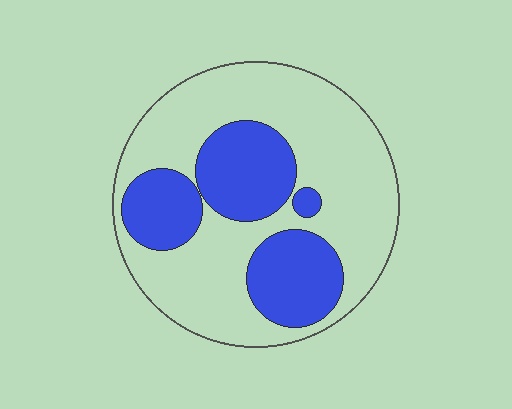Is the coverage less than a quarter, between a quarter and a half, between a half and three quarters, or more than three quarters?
Between a quarter and a half.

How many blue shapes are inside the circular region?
4.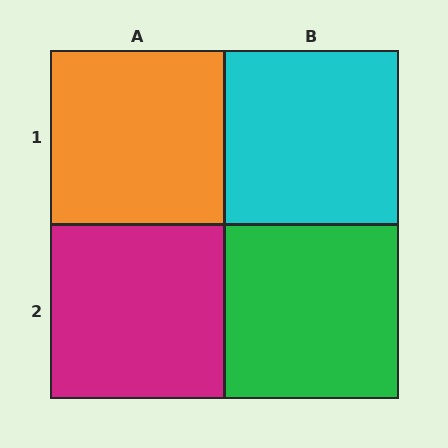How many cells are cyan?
1 cell is cyan.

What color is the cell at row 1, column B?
Cyan.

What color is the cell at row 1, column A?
Orange.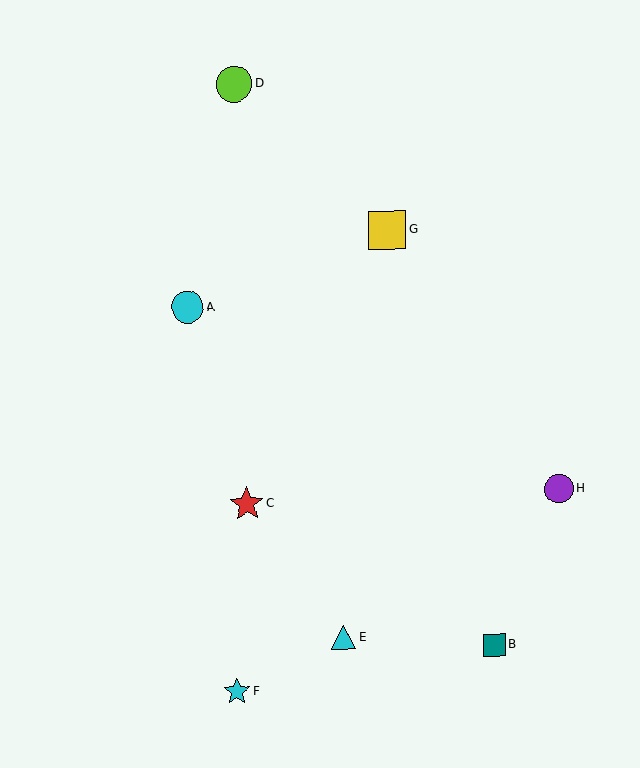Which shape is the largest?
The yellow square (labeled G) is the largest.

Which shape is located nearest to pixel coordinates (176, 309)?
The cyan circle (labeled A) at (187, 307) is nearest to that location.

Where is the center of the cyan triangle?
The center of the cyan triangle is at (344, 637).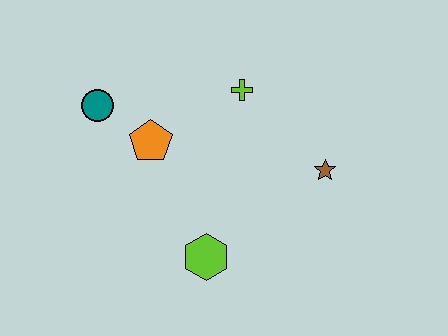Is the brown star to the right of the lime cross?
Yes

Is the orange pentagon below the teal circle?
Yes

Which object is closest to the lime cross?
The orange pentagon is closest to the lime cross.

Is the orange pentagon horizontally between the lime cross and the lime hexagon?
No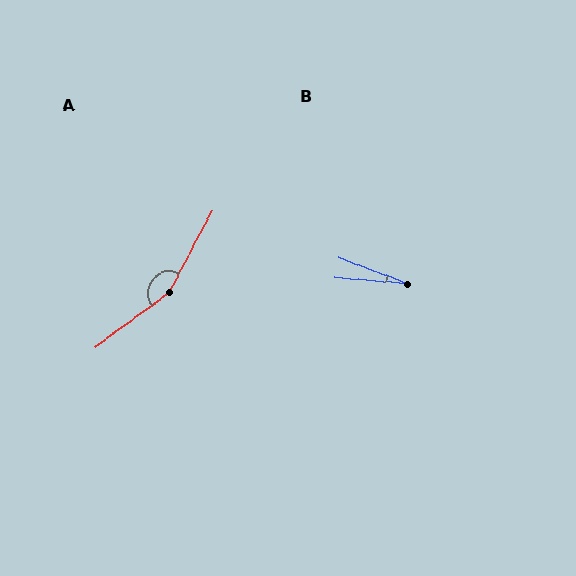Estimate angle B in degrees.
Approximately 16 degrees.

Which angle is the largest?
A, at approximately 155 degrees.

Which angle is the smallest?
B, at approximately 16 degrees.